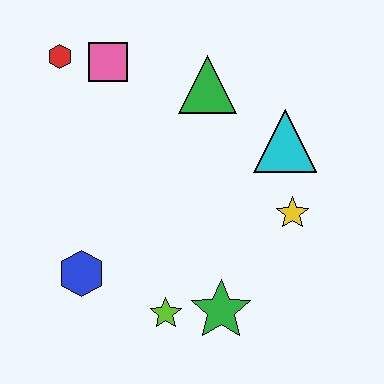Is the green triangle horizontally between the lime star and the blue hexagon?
No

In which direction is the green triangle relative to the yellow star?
The green triangle is above the yellow star.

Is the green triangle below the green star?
No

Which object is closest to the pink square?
The red hexagon is closest to the pink square.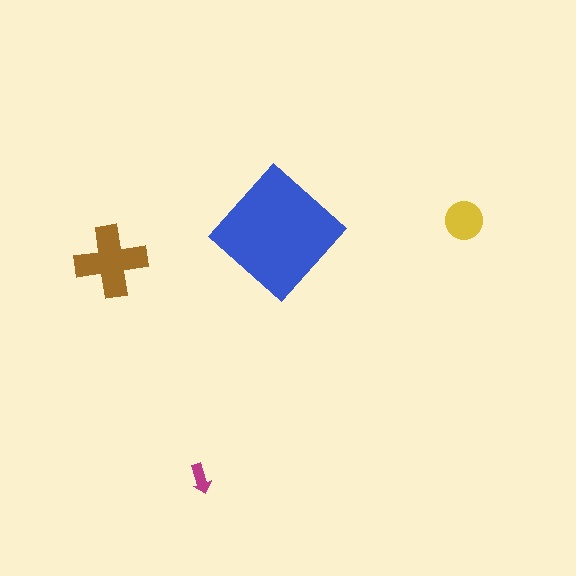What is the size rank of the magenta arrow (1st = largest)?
4th.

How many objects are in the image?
There are 4 objects in the image.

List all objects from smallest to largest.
The magenta arrow, the yellow circle, the brown cross, the blue diamond.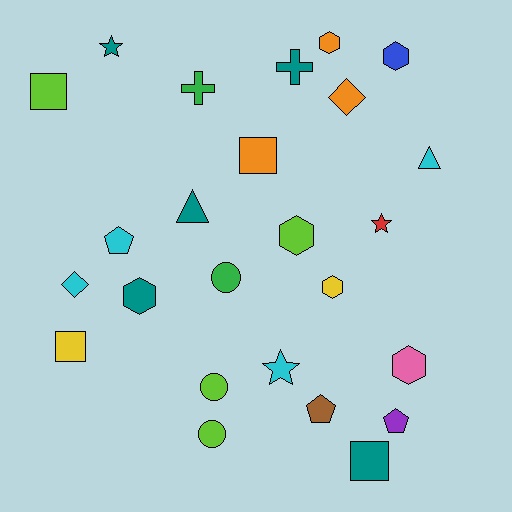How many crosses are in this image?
There are 2 crosses.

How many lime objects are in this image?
There are 4 lime objects.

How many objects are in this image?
There are 25 objects.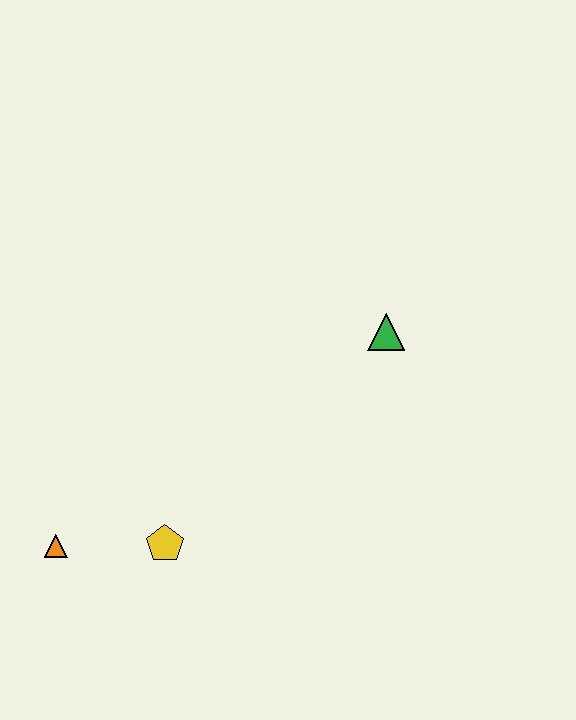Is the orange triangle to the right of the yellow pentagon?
No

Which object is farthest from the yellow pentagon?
The green triangle is farthest from the yellow pentagon.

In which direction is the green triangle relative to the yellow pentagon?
The green triangle is to the right of the yellow pentagon.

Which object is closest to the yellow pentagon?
The orange triangle is closest to the yellow pentagon.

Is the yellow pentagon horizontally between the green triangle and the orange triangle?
Yes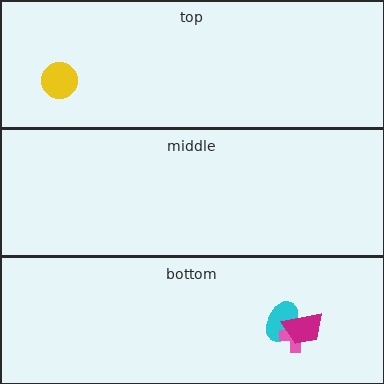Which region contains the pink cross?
The bottom region.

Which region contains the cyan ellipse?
The bottom region.